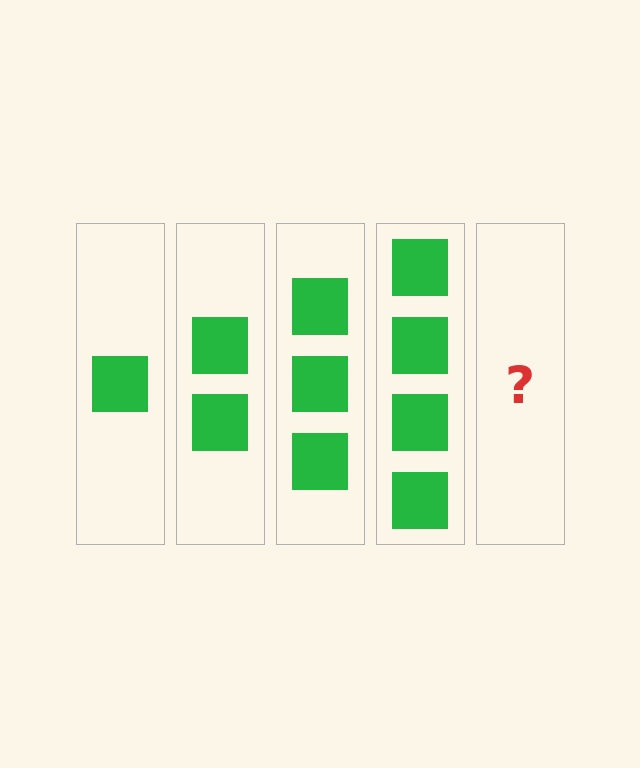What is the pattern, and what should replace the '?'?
The pattern is that each step adds one more square. The '?' should be 5 squares.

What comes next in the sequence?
The next element should be 5 squares.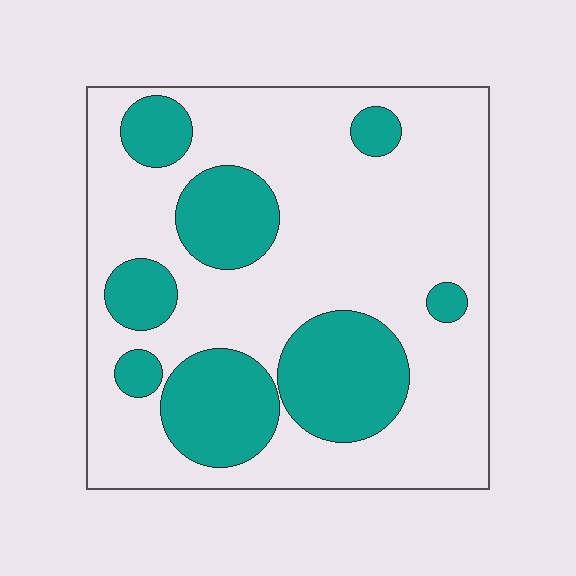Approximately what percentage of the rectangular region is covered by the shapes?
Approximately 30%.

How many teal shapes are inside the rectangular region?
8.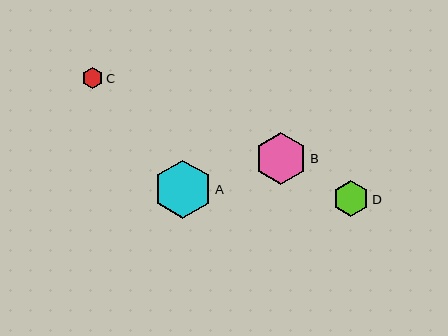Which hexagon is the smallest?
Hexagon C is the smallest with a size of approximately 21 pixels.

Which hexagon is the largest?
Hexagon A is the largest with a size of approximately 59 pixels.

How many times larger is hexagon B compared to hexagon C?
Hexagon B is approximately 2.5 times the size of hexagon C.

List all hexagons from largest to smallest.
From largest to smallest: A, B, D, C.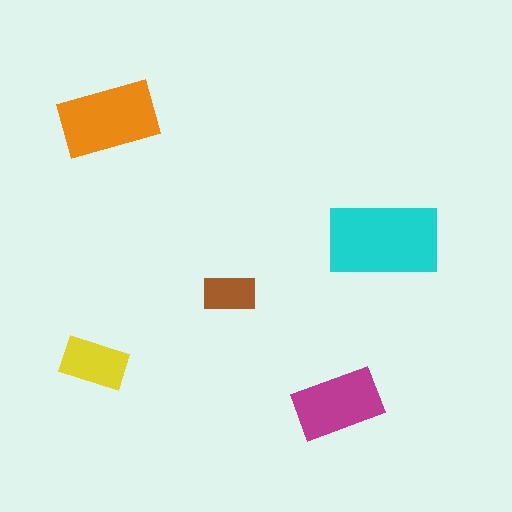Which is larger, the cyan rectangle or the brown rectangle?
The cyan one.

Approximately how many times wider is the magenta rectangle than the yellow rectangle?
About 1.5 times wider.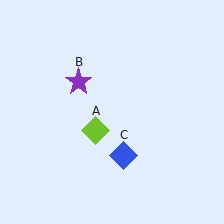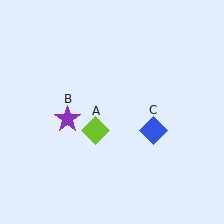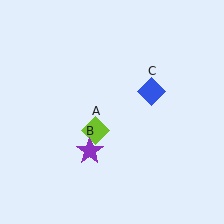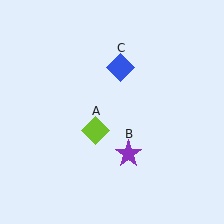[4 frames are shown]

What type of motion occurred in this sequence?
The purple star (object B), blue diamond (object C) rotated counterclockwise around the center of the scene.